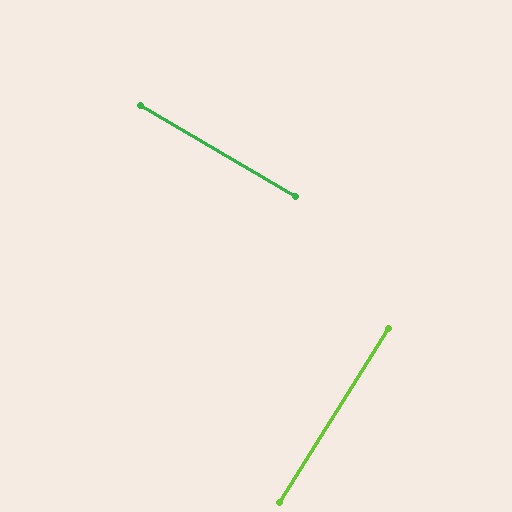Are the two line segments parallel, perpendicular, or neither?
Perpendicular — they meet at approximately 88°.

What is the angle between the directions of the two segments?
Approximately 88 degrees.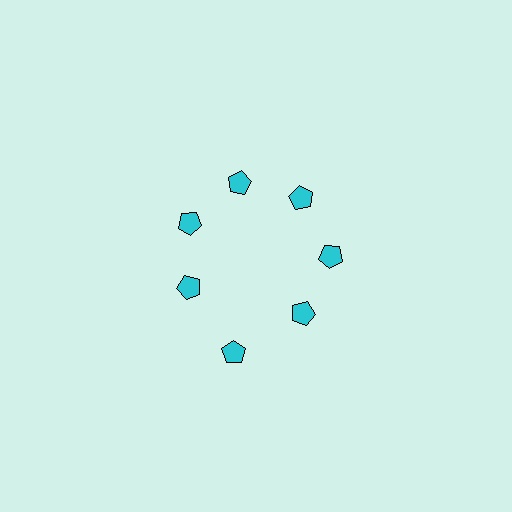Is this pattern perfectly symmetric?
No. The 7 cyan pentagons are arranged in a ring, but one element near the 6 o'clock position is pushed outward from the center, breaking the 7-fold rotational symmetry.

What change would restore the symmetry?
The symmetry would be restored by moving it inward, back onto the ring so that all 7 pentagons sit at equal angles and equal distance from the center.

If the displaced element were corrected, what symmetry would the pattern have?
It would have 7-fold rotational symmetry — the pattern would map onto itself every 51 degrees.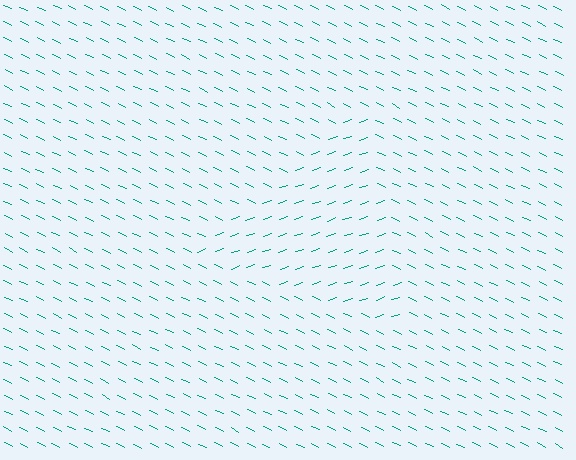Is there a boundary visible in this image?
Yes, there is a texture boundary formed by a change in line orientation.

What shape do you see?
I see a triangle.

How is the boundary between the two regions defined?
The boundary is defined purely by a change in line orientation (approximately 45 degrees difference). All lines are the same color and thickness.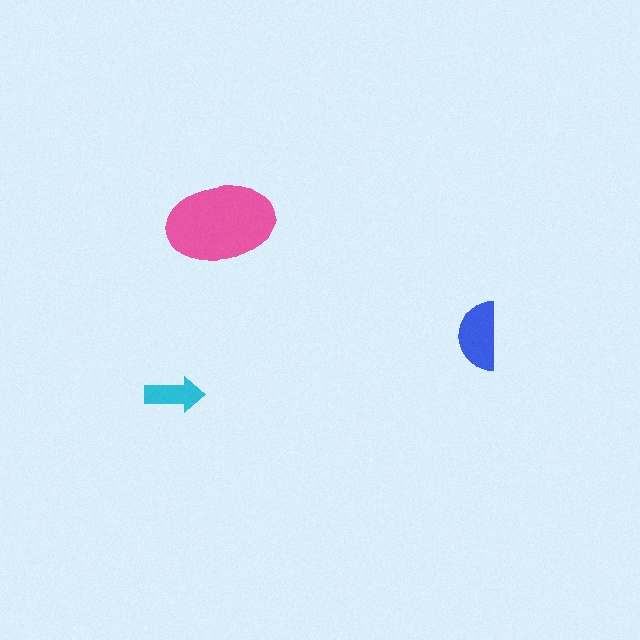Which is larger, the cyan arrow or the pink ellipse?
The pink ellipse.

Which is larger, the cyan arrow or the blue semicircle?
The blue semicircle.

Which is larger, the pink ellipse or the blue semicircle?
The pink ellipse.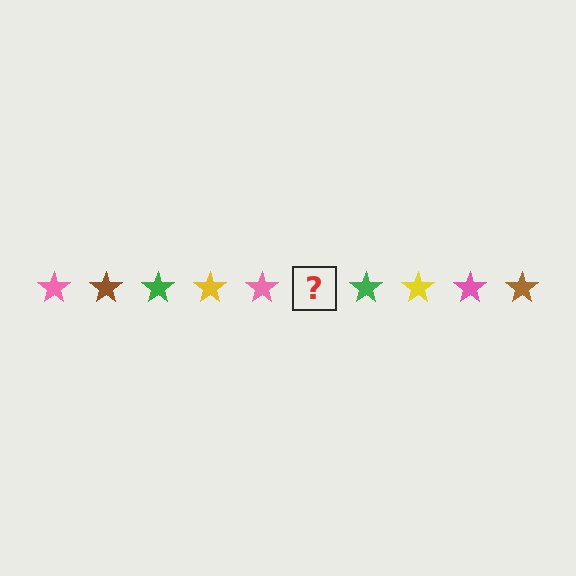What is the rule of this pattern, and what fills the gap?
The rule is that the pattern cycles through pink, brown, green, yellow stars. The gap should be filled with a brown star.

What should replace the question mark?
The question mark should be replaced with a brown star.